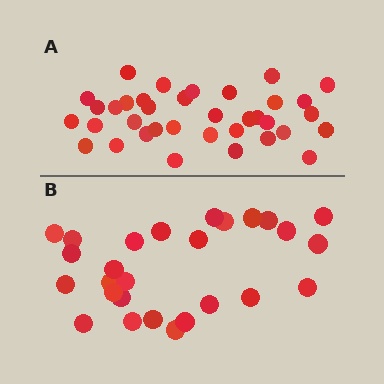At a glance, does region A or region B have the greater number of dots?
Region A (the top region) has more dots.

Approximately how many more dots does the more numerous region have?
Region A has roughly 8 or so more dots than region B.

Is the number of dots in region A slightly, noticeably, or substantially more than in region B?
Region A has noticeably more, but not dramatically so. The ratio is roughly 1.3 to 1.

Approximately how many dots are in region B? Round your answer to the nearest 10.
About 30 dots. (The exact count is 27, which rounds to 30.)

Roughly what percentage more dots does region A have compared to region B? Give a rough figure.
About 35% more.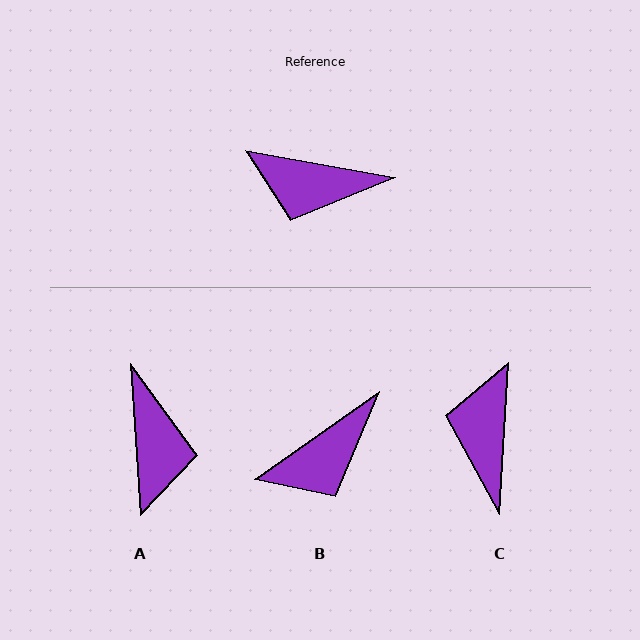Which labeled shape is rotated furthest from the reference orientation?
A, about 104 degrees away.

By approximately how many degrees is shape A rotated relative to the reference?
Approximately 104 degrees counter-clockwise.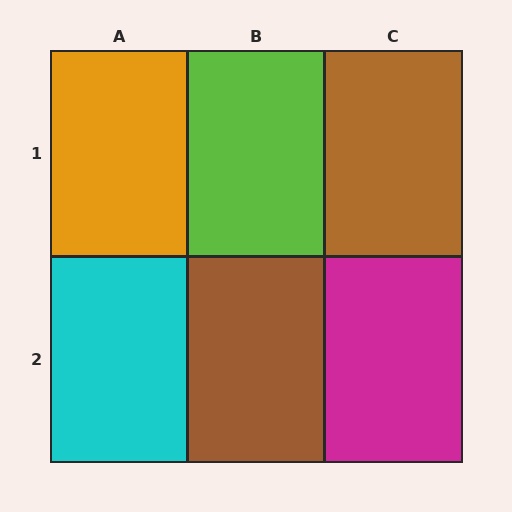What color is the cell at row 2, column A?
Cyan.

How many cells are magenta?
1 cell is magenta.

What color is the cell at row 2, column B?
Brown.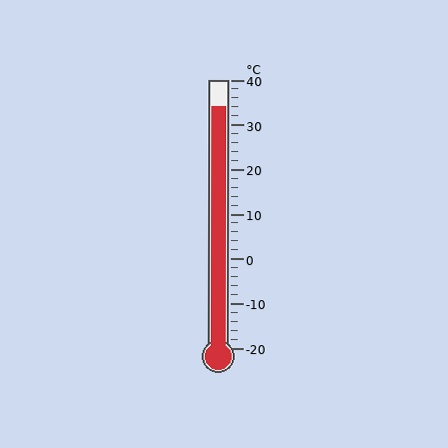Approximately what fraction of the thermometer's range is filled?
The thermometer is filled to approximately 90% of its range.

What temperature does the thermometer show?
The thermometer shows approximately 34°C.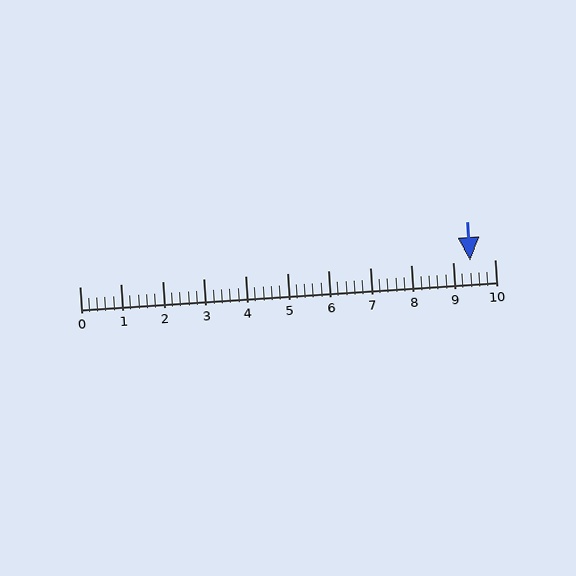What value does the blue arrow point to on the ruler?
The blue arrow points to approximately 9.4.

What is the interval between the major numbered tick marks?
The major tick marks are spaced 1 units apart.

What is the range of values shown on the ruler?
The ruler shows values from 0 to 10.